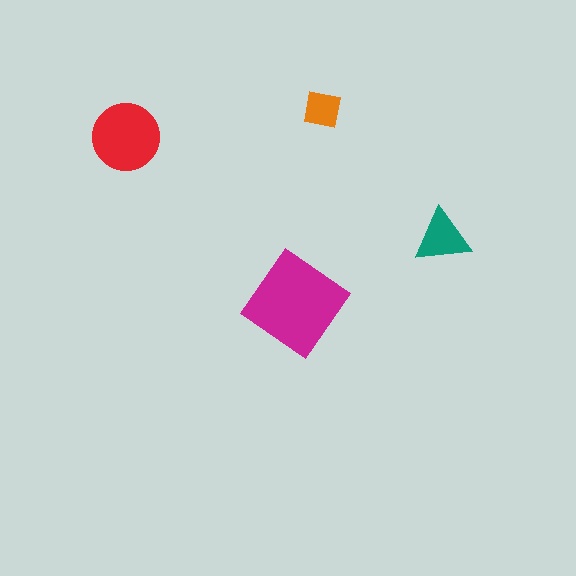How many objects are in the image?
There are 4 objects in the image.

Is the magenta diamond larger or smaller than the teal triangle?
Larger.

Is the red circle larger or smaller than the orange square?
Larger.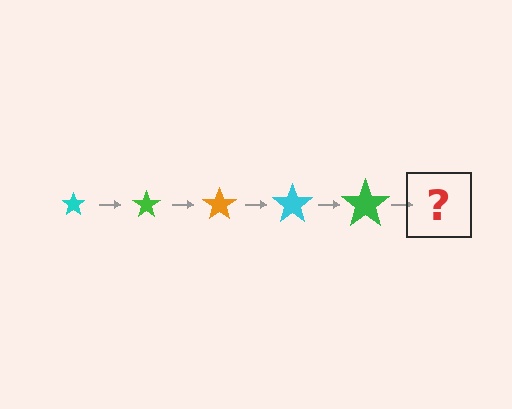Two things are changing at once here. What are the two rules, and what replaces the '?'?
The two rules are that the star grows larger each step and the color cycles through cyan, green, and orange. The '?' should be an orange star, larger than the previous one.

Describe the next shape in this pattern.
It should be an orange star, larger than the previous one.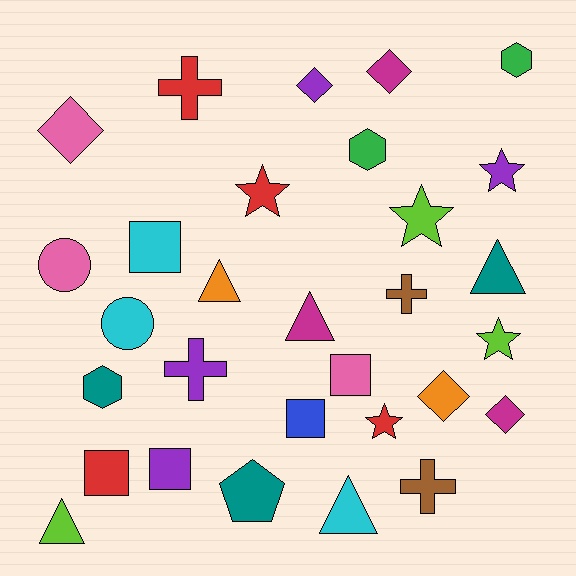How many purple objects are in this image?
There are 4 purple objects.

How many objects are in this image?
There are 30 objects.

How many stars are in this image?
There are 5 stars.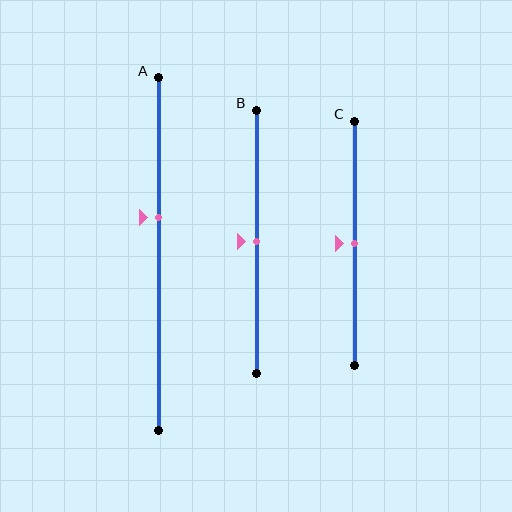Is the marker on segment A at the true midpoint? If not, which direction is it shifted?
No, the marker on segment A is shifted upward by about 10% of the segment length.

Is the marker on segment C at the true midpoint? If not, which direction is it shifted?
Yes, the marker on segment C is at the true midpoint.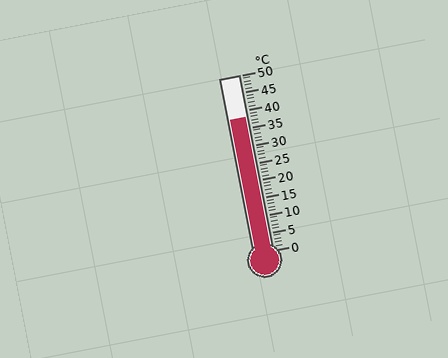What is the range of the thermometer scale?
The thermometer scale ranges from 0°C to 50°C.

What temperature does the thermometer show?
The thermometer shows approximately 38°C.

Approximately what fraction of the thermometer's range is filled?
The thermometer is filled to approximately 75% of its range.